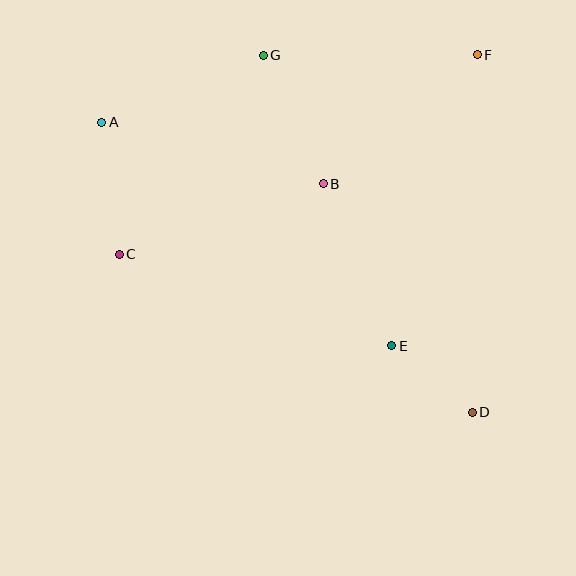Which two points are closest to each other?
Points D and E are closest to each other.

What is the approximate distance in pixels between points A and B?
The distance between A and B is approximately 230 pixels.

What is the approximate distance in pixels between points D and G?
The distance between D and G is approximately 414 pixels.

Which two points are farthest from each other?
Points A and D are farthest from each other.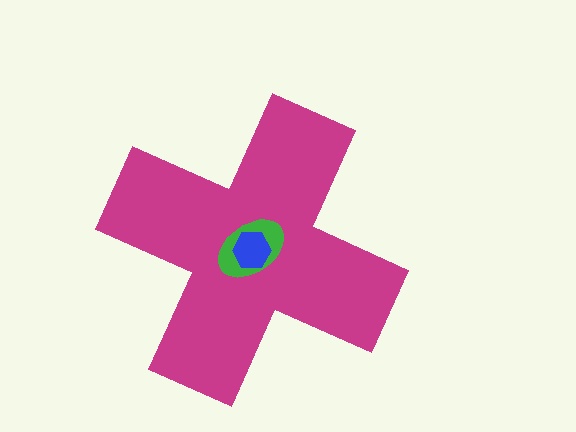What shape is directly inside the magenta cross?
The green ellipse.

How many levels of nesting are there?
3.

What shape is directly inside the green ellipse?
The blue hexagon.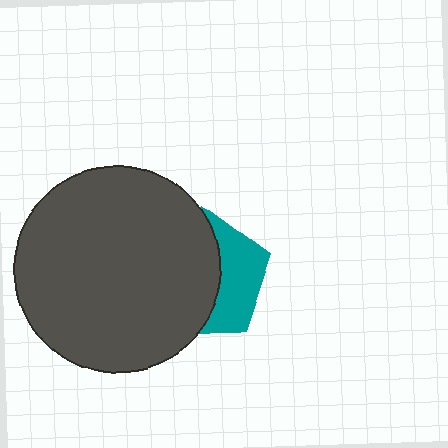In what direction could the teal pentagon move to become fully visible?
The teal pentagon could move right. That would shift it out from behind the dark gray circle entirely.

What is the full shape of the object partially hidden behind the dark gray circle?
The partially hidden object is a teal pentagon.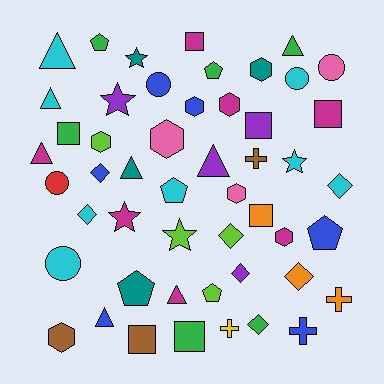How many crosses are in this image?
There are 4 crosses.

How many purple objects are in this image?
There are 4 purple objects.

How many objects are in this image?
There are 50 objects.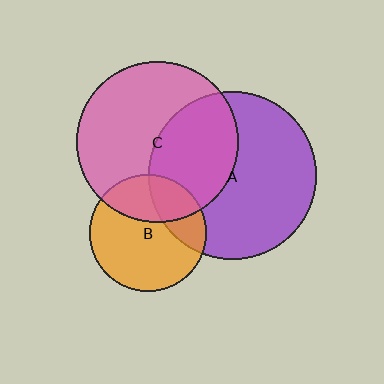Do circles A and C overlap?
Yes.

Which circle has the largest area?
Circle A (purple).